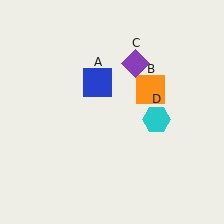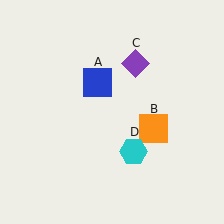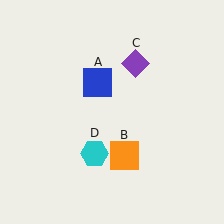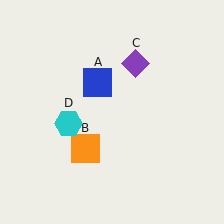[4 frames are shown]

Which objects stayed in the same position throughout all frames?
Blue square (object A) and purple diamond (object C) remained stationary.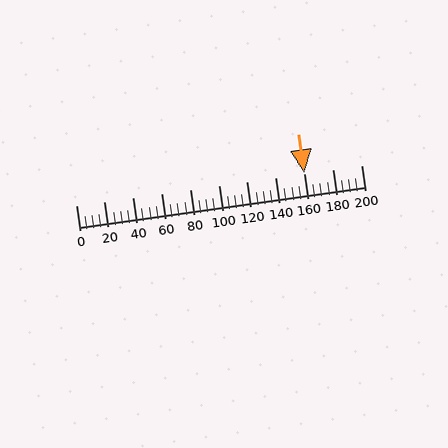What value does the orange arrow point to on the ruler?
The orange arrow points to approximately 160.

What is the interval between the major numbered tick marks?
The major tick marks are spaced 20 units apart.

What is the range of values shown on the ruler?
The ruler shows values from 0 to 200.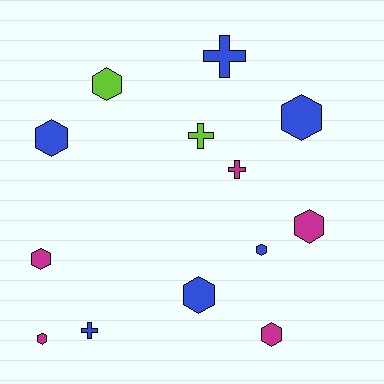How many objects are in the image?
There are 13 objects.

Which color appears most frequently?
Blue, with 6 objects.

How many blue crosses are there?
There are 2 blue crosses.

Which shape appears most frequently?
Hexagon, with 9 objects.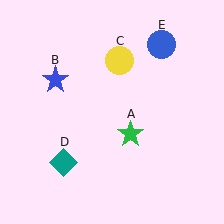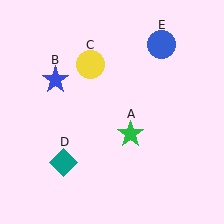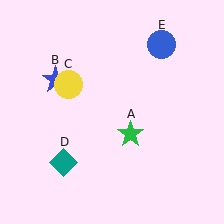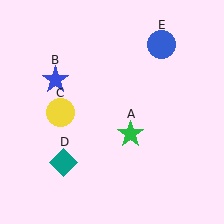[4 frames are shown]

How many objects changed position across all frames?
1 object changed position: yellow circle (object C).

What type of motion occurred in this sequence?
The yellow circle (object C) rotated counterclockwise around the center of the scene.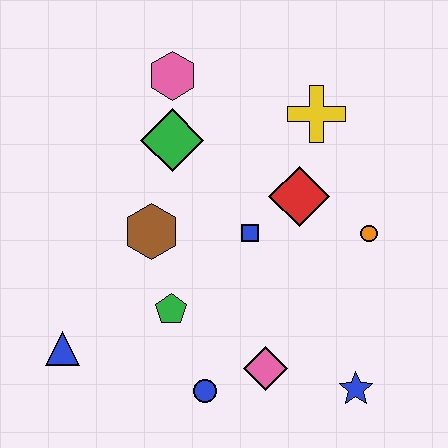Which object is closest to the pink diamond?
The blue circle is closest to the pink diamond.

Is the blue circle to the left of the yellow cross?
Yes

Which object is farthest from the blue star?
The pink hexagon is farthest from the blue star.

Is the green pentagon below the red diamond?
Yes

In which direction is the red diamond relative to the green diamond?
The red diamond is to the right of the green diamond.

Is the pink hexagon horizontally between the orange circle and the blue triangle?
Yes